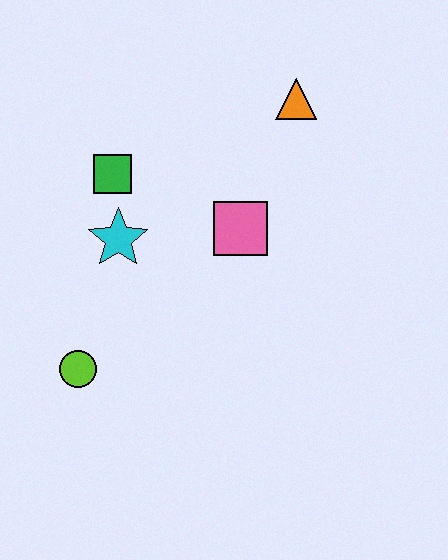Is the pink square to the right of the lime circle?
Yes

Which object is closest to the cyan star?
The green square is closest to the cyan star.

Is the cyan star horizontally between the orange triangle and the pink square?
No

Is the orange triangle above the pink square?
Yes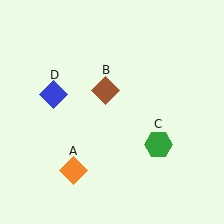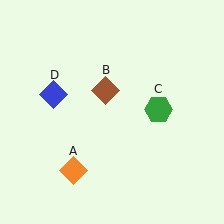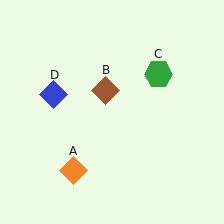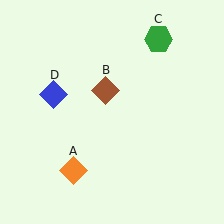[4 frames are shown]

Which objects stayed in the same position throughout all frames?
Orange diamond (object A) and brown diamond (object B) and blue diamond (object D) remained stationary.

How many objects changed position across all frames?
1 object changed position: green hexagon (object C).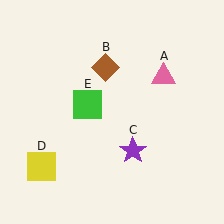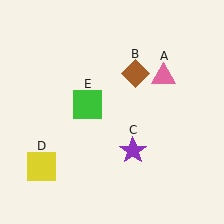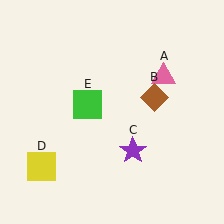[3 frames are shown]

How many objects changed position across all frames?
1 object changed position: brown diamond (object B).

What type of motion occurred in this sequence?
The brown diamond (object B) rotated clockwise around the center of the scene.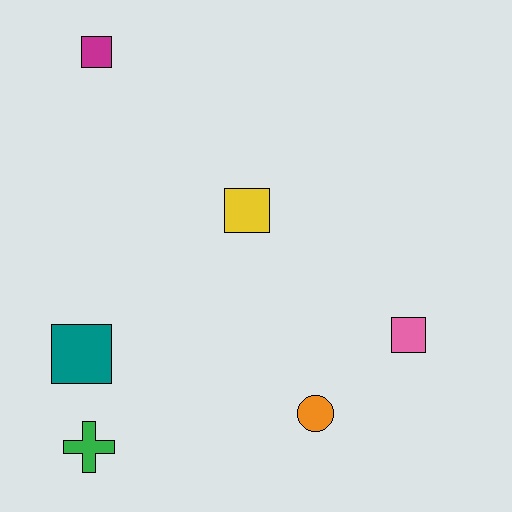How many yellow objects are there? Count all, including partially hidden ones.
There is 1 yellow object.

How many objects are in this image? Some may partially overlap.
There are 6 objects.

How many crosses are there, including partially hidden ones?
There is 1 cross.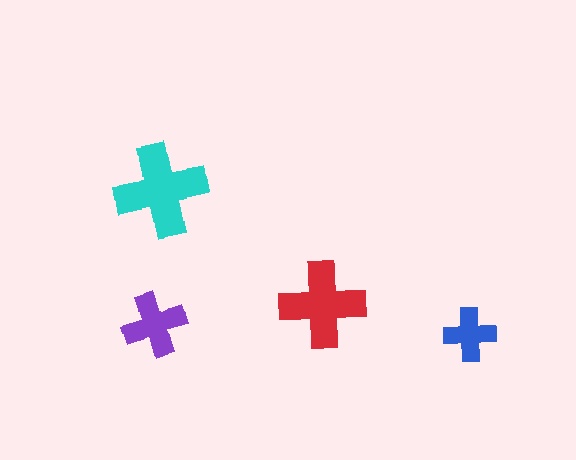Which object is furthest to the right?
The blue cross is rightmost.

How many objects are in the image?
There are 4 objects in the image.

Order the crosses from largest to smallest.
the cyan one, the red one, the purple one, the blue one.